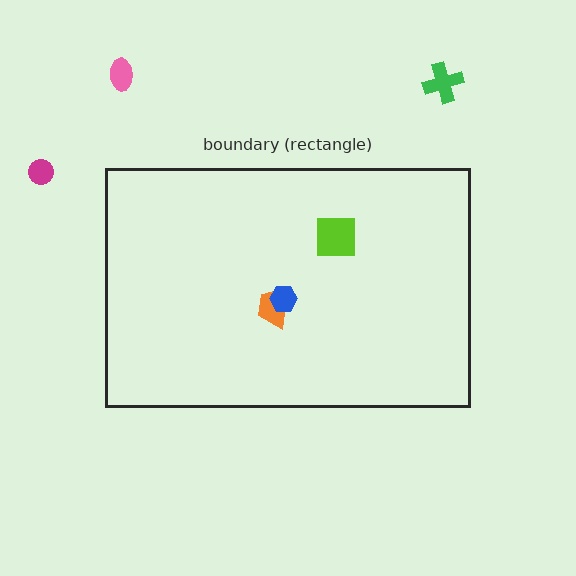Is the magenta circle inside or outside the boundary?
Outside.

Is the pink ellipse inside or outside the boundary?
Outside.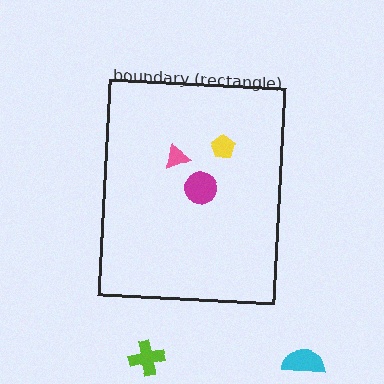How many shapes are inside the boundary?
3 inside, 2 outside.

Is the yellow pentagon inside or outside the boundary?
Inside.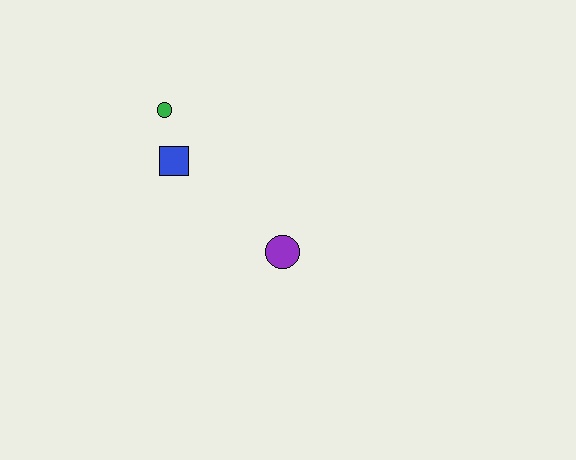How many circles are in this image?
There are 2 circles.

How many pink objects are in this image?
There are no pink objects.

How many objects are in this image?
There are 3 objects.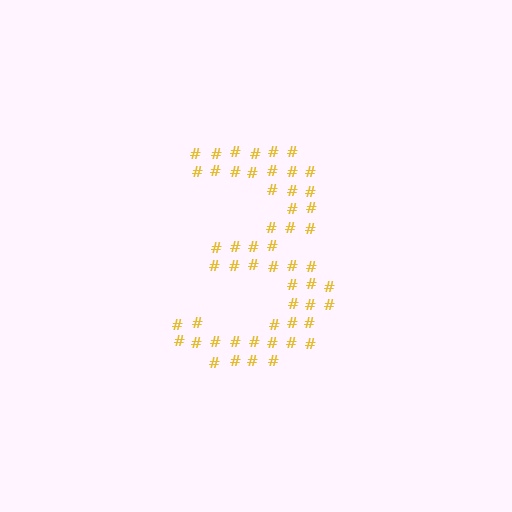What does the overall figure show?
The overall figure shows the digit 3.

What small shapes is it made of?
It is made of small hash symbols.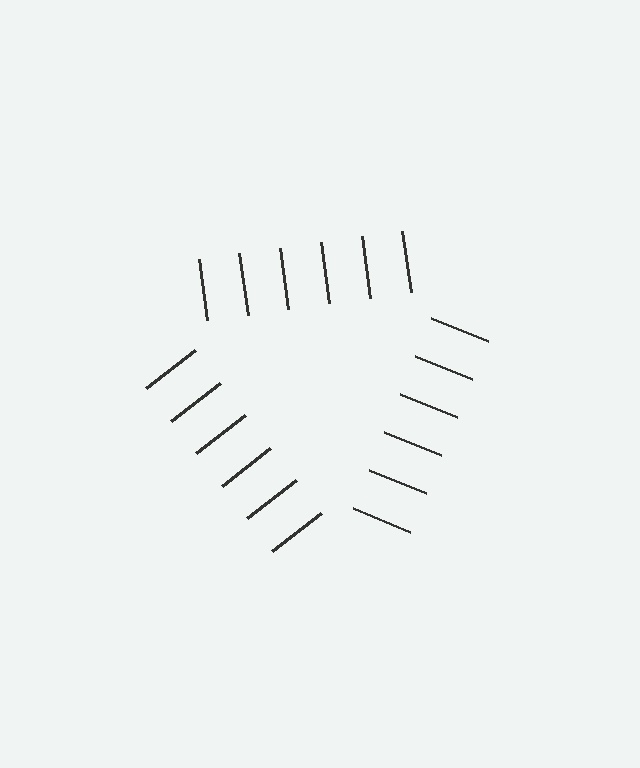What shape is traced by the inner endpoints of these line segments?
An illusory triangle — the line segments terminate on its edges but no continuous stroke is drawn.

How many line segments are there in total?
18 — 6 along each of the 3 edges.